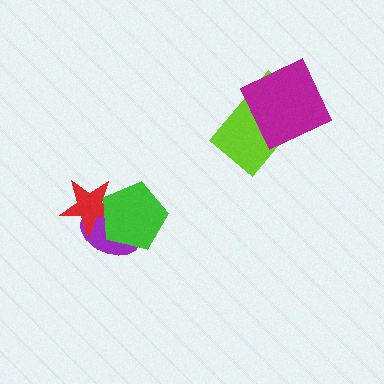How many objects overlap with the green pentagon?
2 objects overlap with the green pentagon.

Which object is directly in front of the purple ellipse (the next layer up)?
The red star is directly in front of the purple ellipse.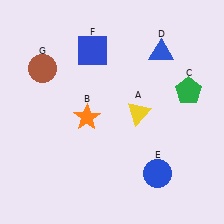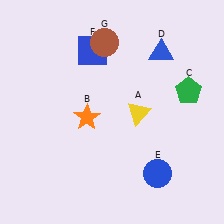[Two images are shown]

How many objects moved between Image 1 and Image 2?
1 object moved between the two images.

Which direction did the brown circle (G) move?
The brown circle (G) moved right.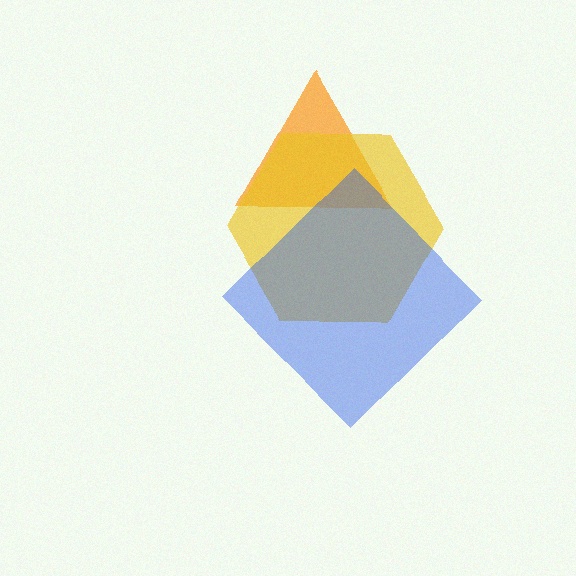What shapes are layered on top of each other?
The layered shapes are: an orange triangle, a yellow hexagon, a blue diamond.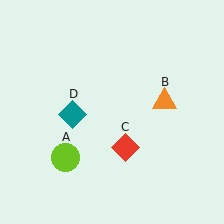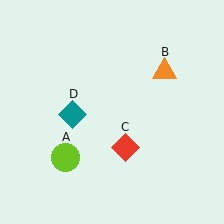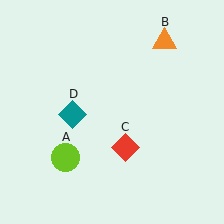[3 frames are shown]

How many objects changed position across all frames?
1 object changed position: orange triangle (object B).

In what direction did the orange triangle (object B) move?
The orange triangle (object B) moved up.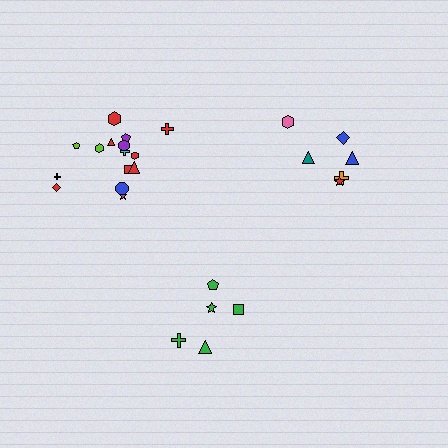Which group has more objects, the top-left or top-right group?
The top-left group.